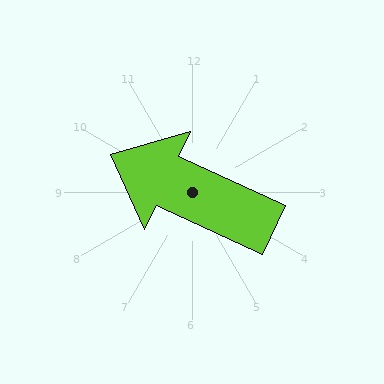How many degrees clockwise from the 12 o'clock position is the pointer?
Approximately 295 degrees.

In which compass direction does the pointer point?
Northwest.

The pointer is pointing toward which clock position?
Roughly 10 o'clock.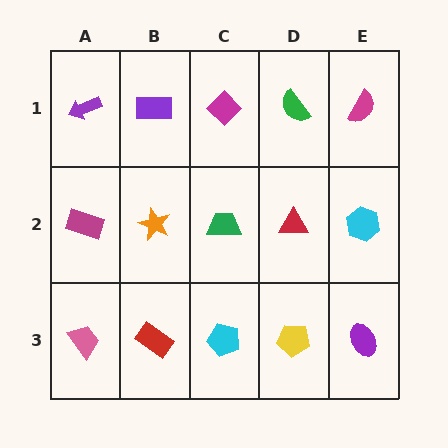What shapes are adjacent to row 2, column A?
A purple arrow (row 1, column A), a pink trapezoid (row 3, column A), an orange star (row 2, column B).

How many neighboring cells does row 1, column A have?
2.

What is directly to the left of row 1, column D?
A magenta diamond.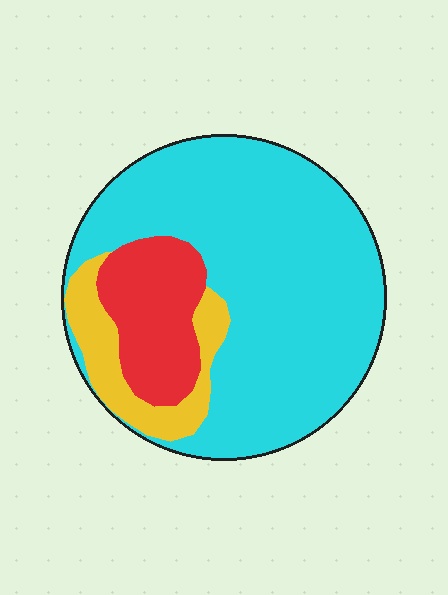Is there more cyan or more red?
Cyan.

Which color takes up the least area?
Yellow, at roughly 10%.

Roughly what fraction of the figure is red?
Red covers 17% of the figure.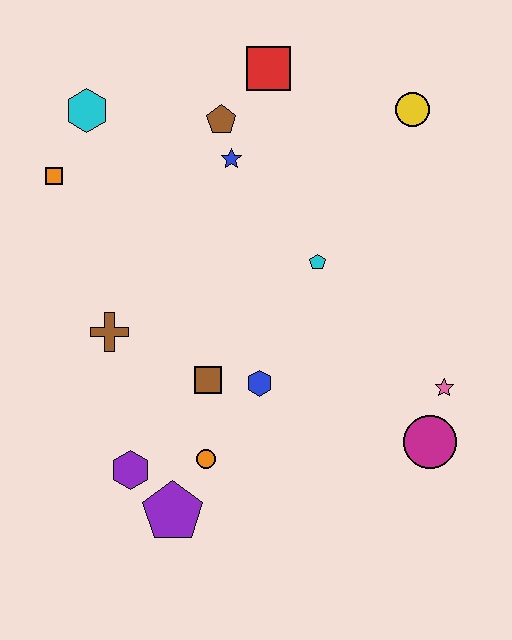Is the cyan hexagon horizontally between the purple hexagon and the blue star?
No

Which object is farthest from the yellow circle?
The purple pentagon is farthest from the yellow circle.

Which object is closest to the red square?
The brown pentagon is closest to the red square.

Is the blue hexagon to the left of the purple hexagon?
No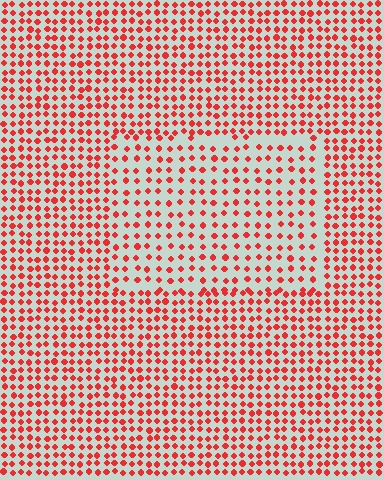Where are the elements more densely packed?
The elements are more densely packed outside the rectangle boundary.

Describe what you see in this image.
The image contains small red elements arranged at two different densities. A rectangle-shaped region is visible where the elements are less densely packed than the surrounding area.